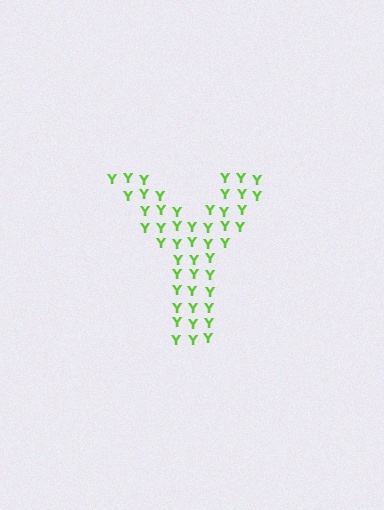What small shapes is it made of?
It is made of small letter Y's.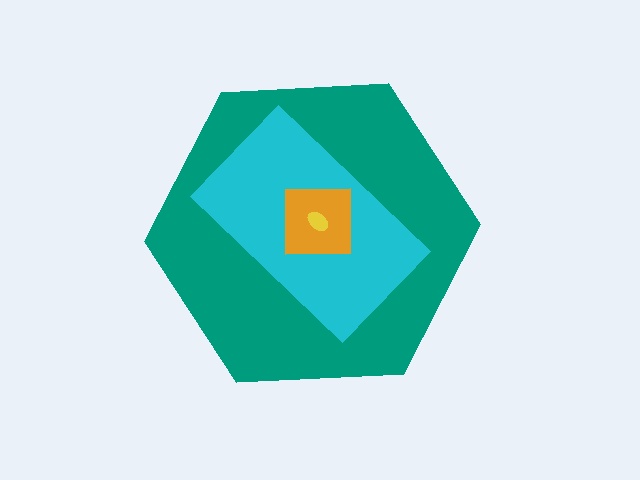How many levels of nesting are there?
4.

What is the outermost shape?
The teal hexagon.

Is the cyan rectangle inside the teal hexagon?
Yes.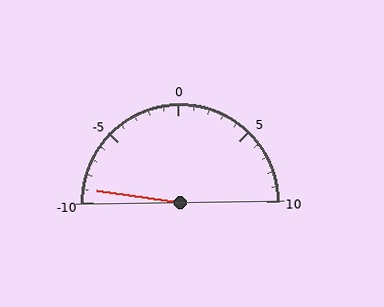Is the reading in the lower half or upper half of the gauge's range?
The reading is in the lower half of the range (-10 to 10).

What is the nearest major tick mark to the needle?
The nearest major tick mark is -10.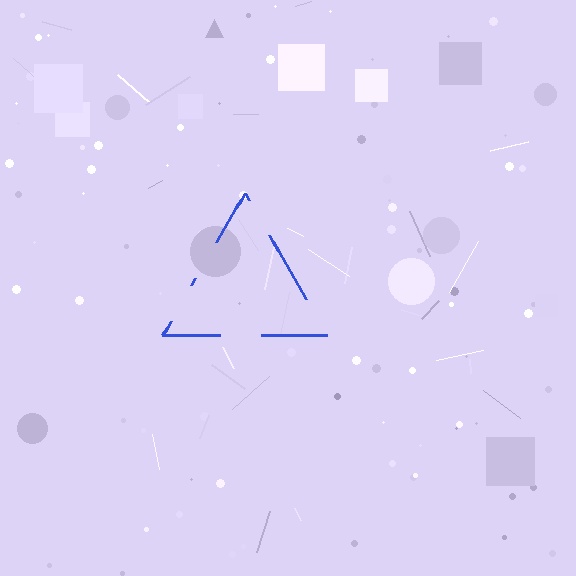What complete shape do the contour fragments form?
The contour fragments form a triangle.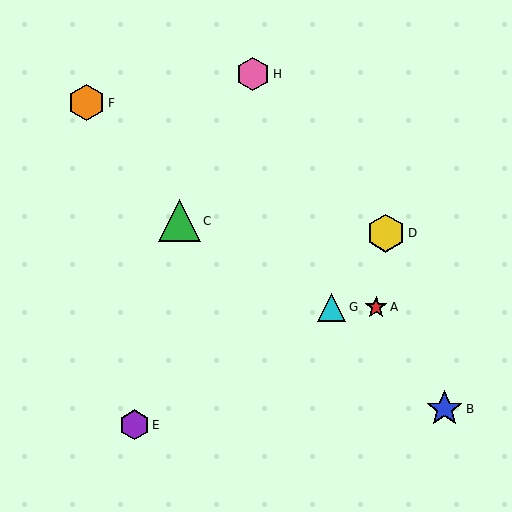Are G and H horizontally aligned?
No, G is at y≈307 and H is at y≈74.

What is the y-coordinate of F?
Object F is at y≈103.